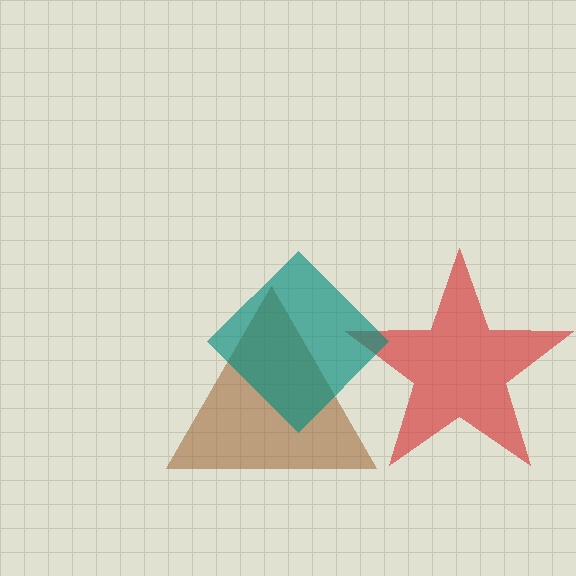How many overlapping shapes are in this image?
There are 3 overlapping shapes in the image.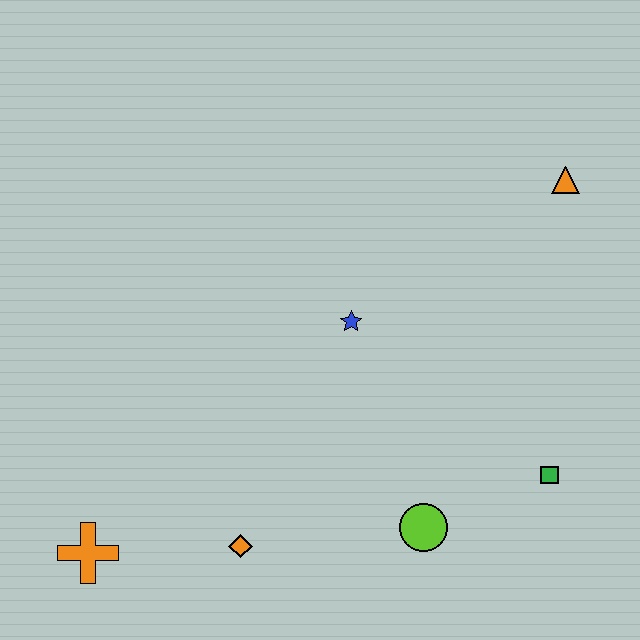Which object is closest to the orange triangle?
The blue star is closest to the orange triangle.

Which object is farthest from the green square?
The orange cross is farthest from the green square.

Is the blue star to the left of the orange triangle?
Yes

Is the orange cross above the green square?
No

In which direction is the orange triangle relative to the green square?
The orange triangle is above the green square.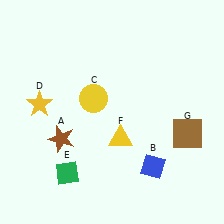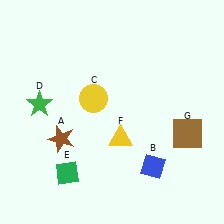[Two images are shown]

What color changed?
The star (D) changed from yellow in Image 1 to green in Image 2.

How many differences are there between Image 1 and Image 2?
There is 1 difference between the two images.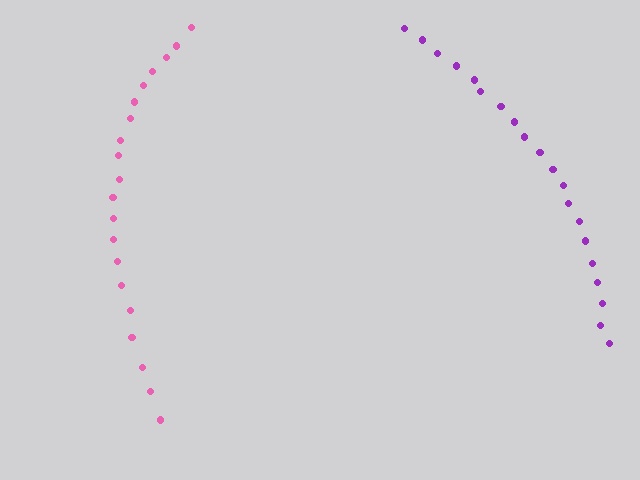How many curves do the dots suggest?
There are 2 distinct paths.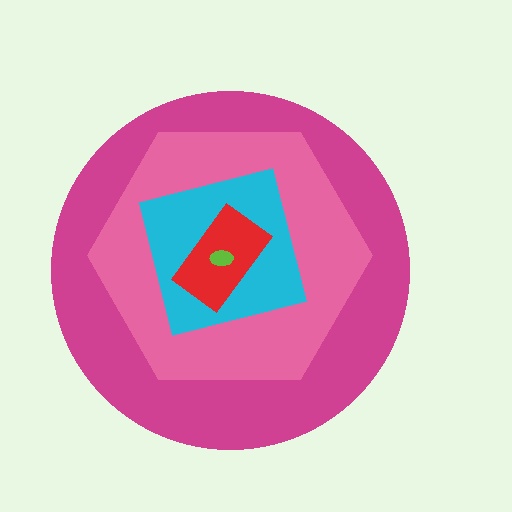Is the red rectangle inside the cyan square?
Yes.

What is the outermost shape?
The magenta circle.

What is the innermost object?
The lime ellipse.